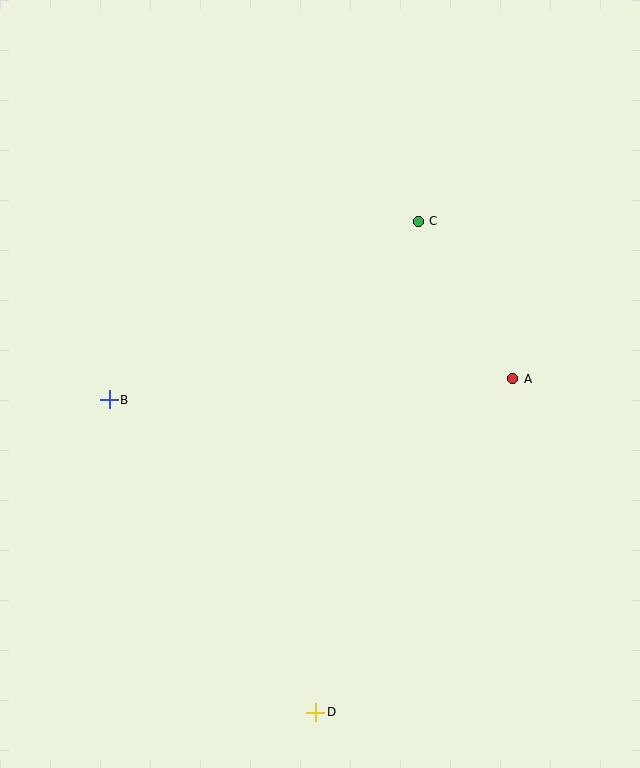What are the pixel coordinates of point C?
Point C is at (418, 221).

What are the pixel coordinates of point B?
Point B is at (109, 400).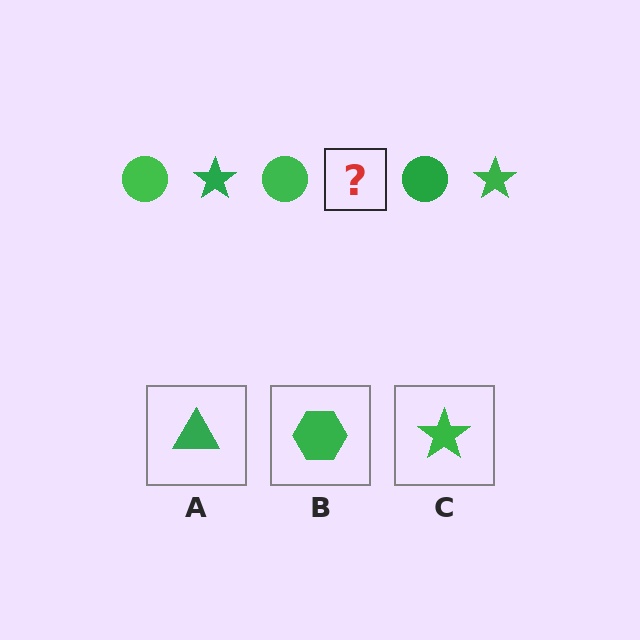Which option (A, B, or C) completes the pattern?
C.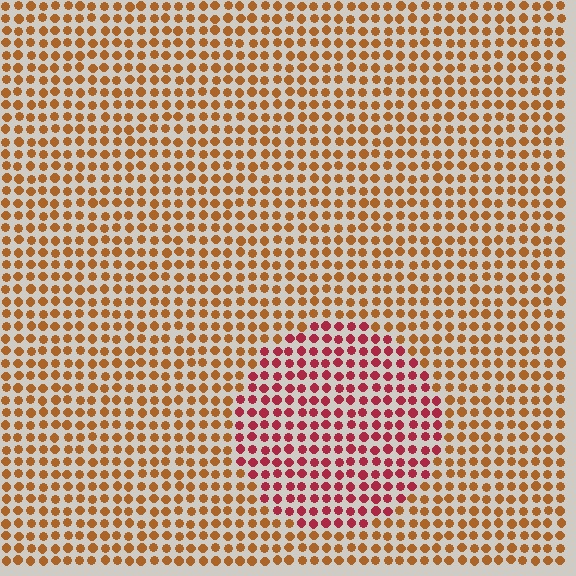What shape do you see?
I see a circle.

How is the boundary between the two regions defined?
The boundary is defined purely by a slight shift in hue (about 40 degrees). Spacing, size, and orientation are identical on both sides.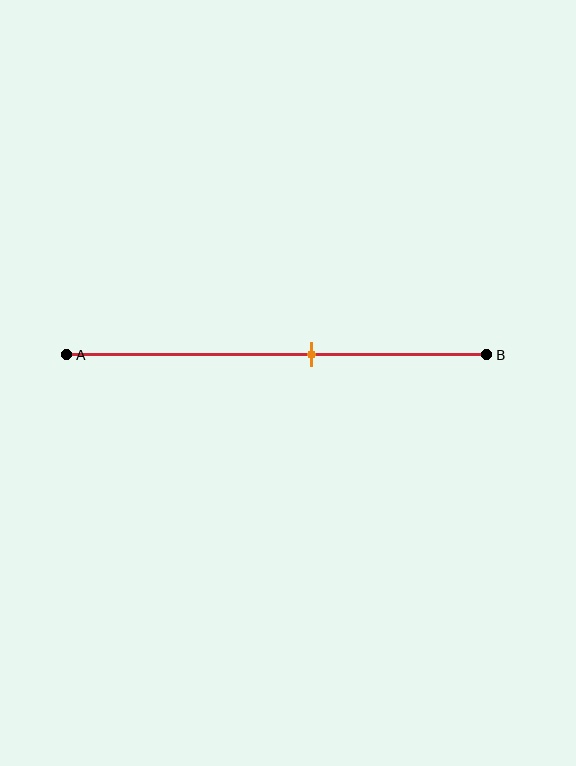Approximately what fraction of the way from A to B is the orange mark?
The orange mark is approximately 60% of the way from A to B.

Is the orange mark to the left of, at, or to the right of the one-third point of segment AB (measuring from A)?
The orange mark is to the right of the one-third point of segment AB.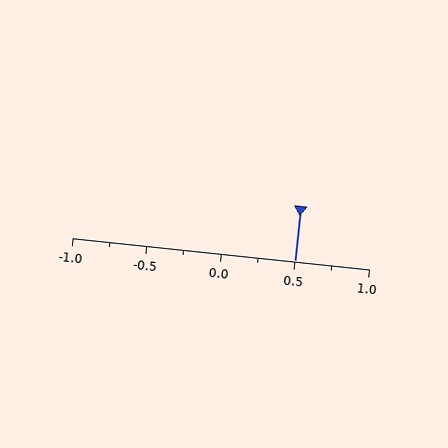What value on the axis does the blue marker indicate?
The marker indicates approximately 0.5.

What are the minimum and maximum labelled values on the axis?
The axis runs from -1.0 to 1.0.